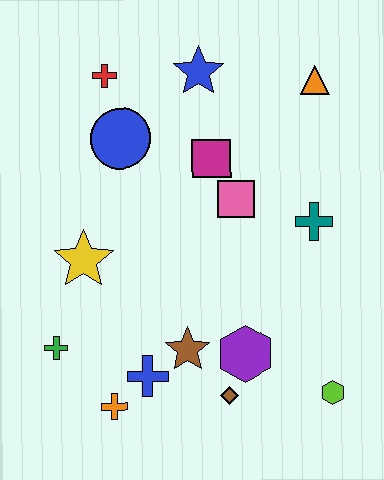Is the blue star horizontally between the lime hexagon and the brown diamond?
No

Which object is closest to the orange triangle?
The blue star is closest to the orange triangle.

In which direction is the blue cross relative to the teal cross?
The blue cross is to the left of the teal cross.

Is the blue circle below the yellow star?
No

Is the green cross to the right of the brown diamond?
No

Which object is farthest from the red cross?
The lime hexagon is farthest from the red cross.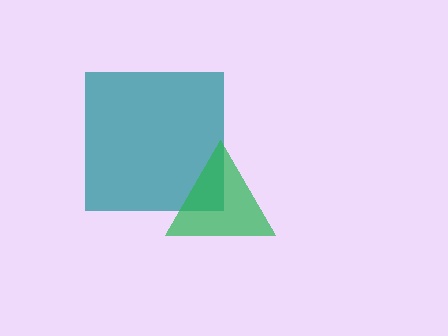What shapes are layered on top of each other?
The layered shapes are: a teal square, a green triangle.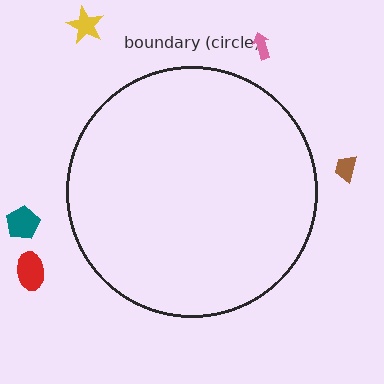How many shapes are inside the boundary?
0 inside, 5 outside.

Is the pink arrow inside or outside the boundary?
Outside.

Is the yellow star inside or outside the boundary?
Outside.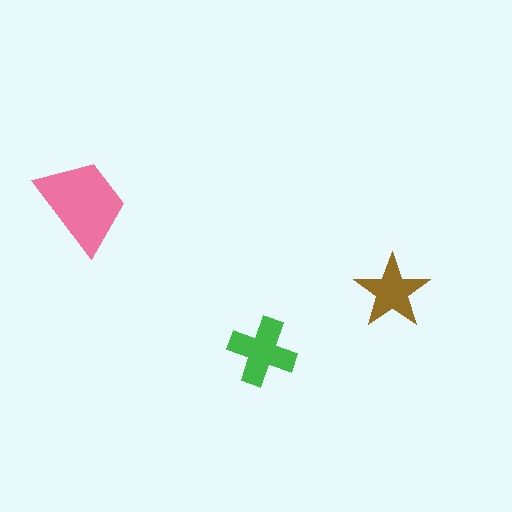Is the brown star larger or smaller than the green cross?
Smaller.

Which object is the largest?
The pink trapezoid.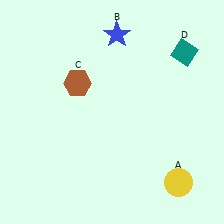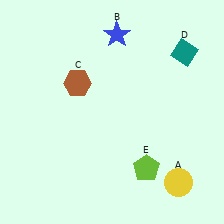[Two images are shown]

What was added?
A lime pentagon (E) was added in Image 2.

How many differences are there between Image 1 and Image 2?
There is 1 difference between the two images.